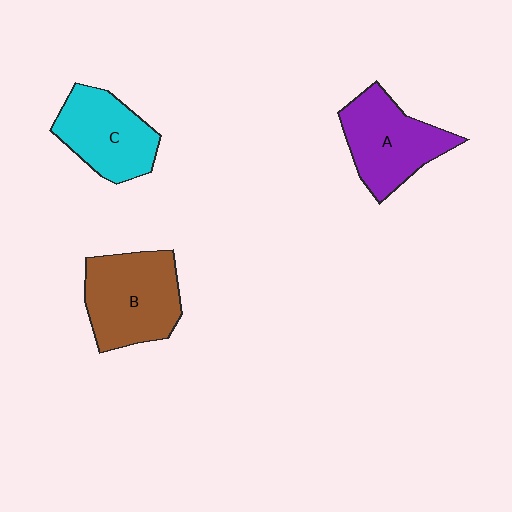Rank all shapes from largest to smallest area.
From largest to smallest: B (brown), A (purple), C (cyan).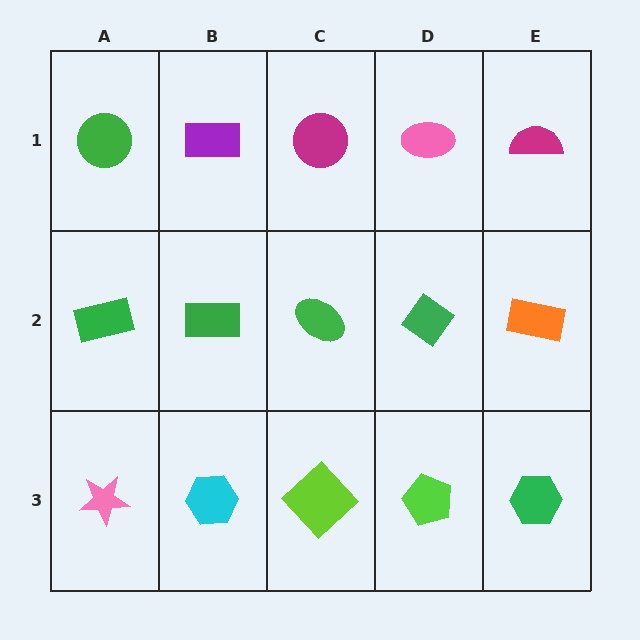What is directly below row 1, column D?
A green diamond.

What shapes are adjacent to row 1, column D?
A green diamond (row 2, column D), a magenta circle (row 1, column C), a magenta semicircle (row 1, column E).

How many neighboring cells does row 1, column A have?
2.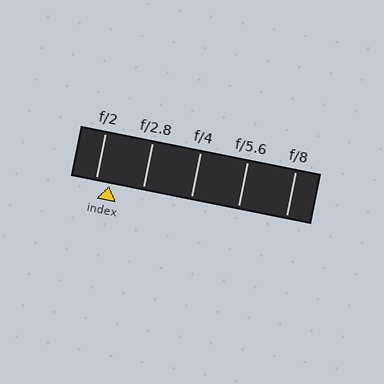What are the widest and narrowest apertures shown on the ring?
The widest aperture shown is f/2 and the narrowest is f/8.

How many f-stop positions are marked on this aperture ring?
There are 5 f-stop positions marked.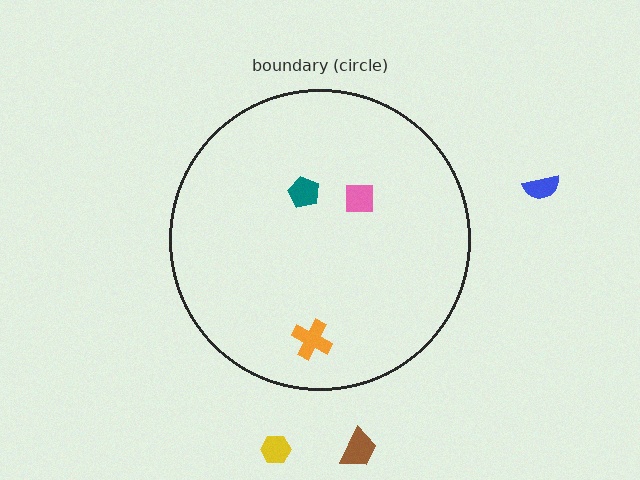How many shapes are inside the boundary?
3 inside, 3 outside.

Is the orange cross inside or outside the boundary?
Inside.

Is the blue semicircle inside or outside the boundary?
Outside.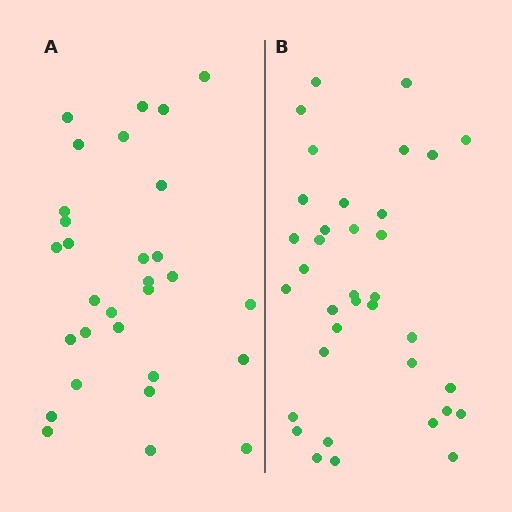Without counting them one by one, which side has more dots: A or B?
Region B (the right region) has more dots.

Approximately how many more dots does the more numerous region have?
Region B has about 6 more dots than region A.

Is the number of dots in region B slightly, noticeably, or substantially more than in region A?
Region B has only slightly more — the two regions are fairly close. The ratio is roughly 1.2 to 1.